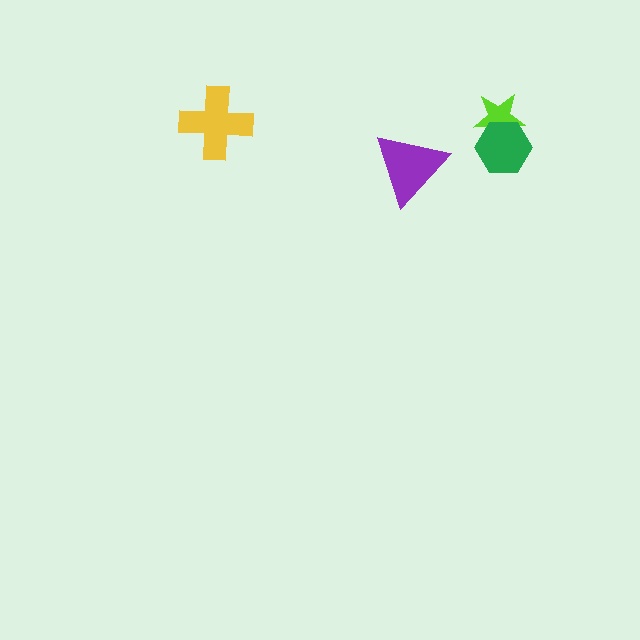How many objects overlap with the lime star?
1 object overlaps with the lime star.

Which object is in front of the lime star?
The green hexagon is in front of the lime star.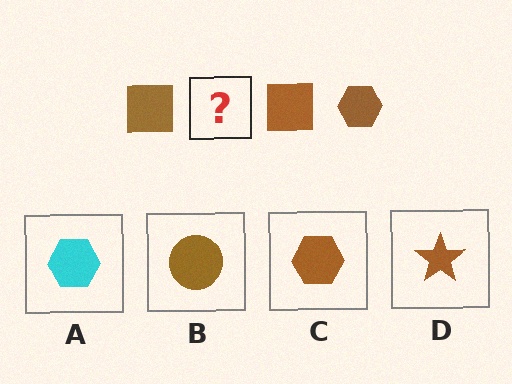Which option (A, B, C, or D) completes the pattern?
C.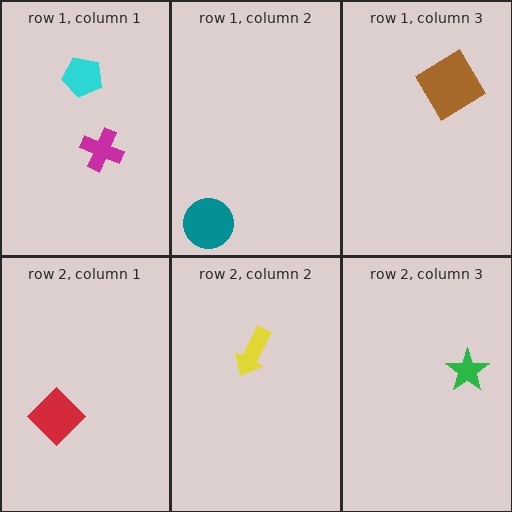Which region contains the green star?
The row 2, column 3 region.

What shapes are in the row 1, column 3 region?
The brown diamond.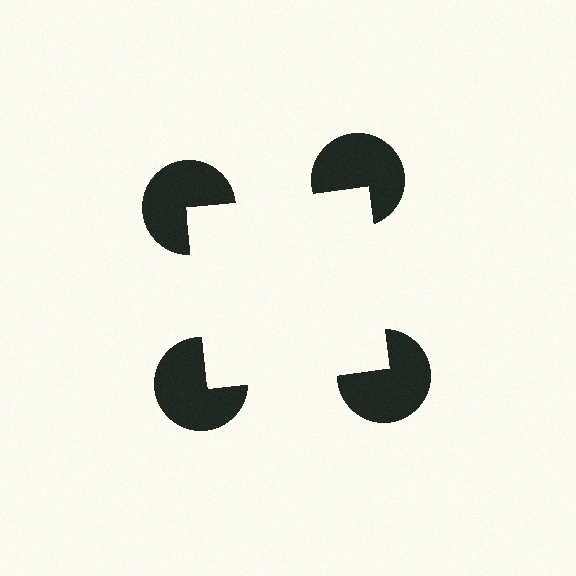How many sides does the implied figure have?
4 sides.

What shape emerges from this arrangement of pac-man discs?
An illusory square — its edges are inferred from the aligned wedge cuts in the pac-man discs, not physically drawn.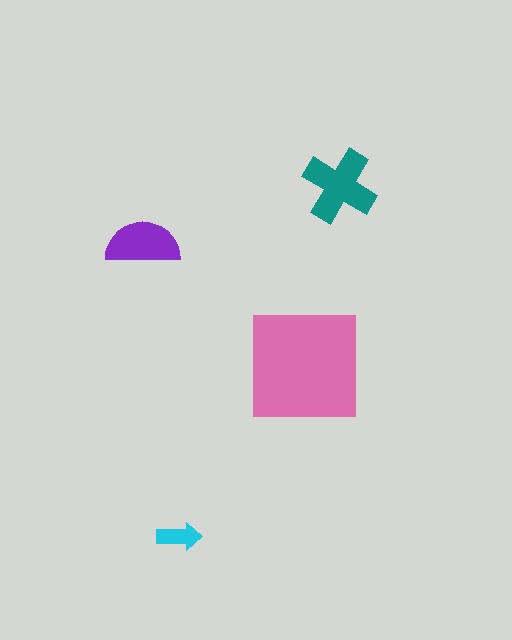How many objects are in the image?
There are 4 objects in the image.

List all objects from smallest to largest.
The cyan arrow, the purple semicircle, the teal cross, the pink square.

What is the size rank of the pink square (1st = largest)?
1st.